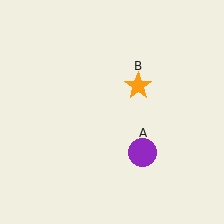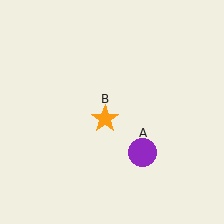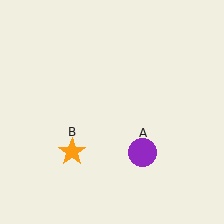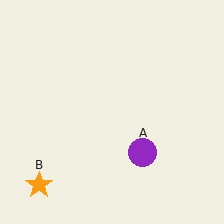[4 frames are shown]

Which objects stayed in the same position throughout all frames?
Purple circle (object A) remained stationary.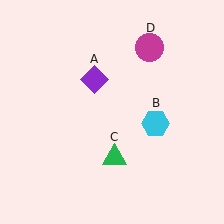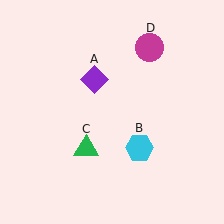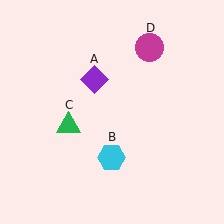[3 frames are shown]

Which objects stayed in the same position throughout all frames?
Purple diamond (object A) and magenta circle (object D) remained stationary.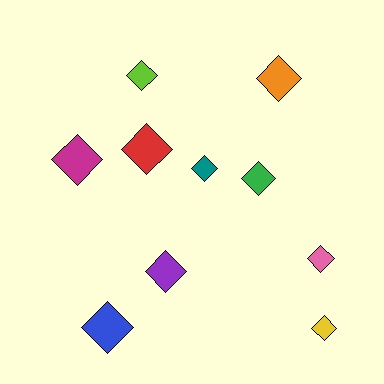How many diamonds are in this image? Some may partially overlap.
There are 10 diamonds.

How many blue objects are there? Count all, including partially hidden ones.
There is 1 blue object.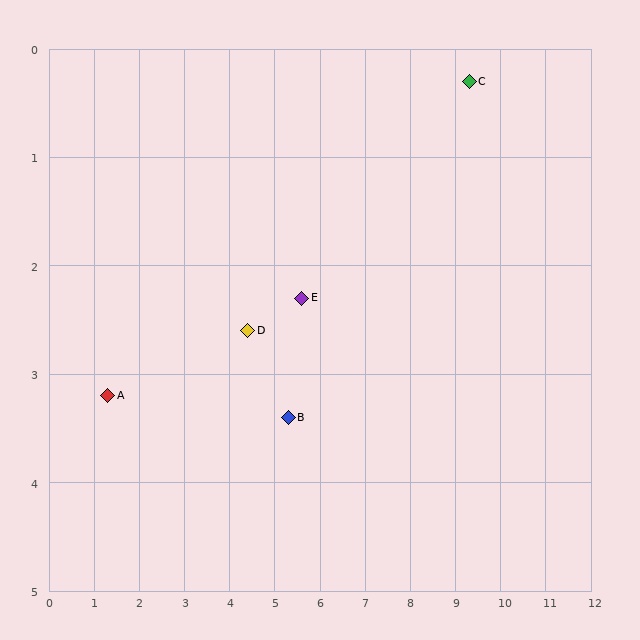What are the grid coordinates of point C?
Point C is at approximately (9.3, 0.3).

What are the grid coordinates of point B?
Point B is at approximately (5.3, 3.4).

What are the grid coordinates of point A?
Point A is at approximately (1.3, 3.2).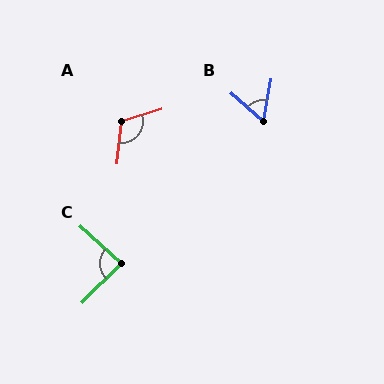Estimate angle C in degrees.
Approximately 86 degrees.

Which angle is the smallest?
B, at approximately 59 degrees.